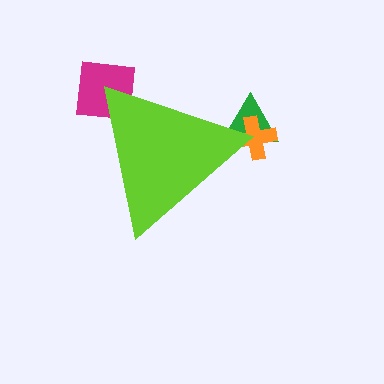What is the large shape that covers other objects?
A lime triangle.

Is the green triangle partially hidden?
Yes, the green triangle is partially hidden behind the lime triangle.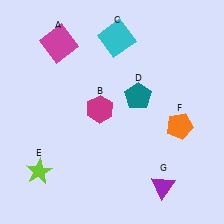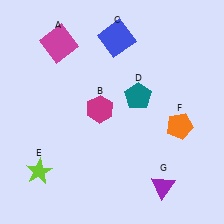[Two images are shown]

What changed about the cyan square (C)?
In Image 1, C is cyan. In Image 2, it changed to blue.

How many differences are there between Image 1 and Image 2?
There is 1 difference between the two images.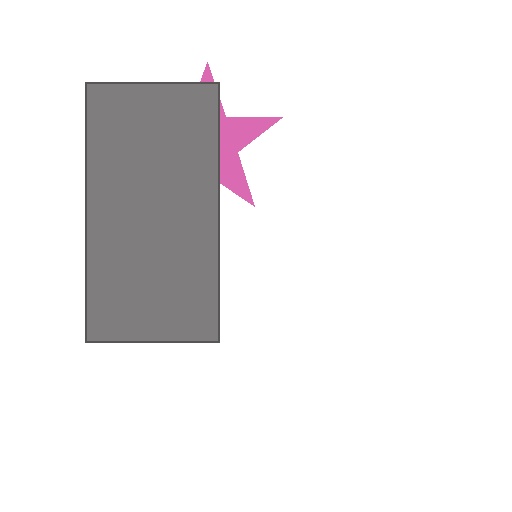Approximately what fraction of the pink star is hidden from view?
Roughly 64% of the pink star is hidden behind the gray rectangle.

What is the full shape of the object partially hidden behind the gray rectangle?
The partially hidden object is a pink star.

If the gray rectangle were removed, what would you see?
You would see the complete pink star.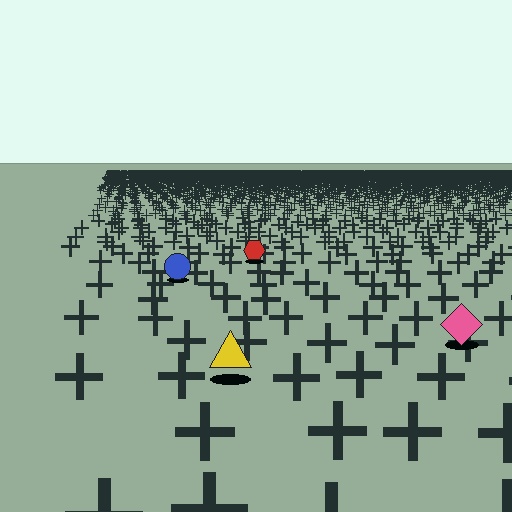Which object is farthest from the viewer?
The red hexagon is farthest from the viewer. It appears smaller and the ground texture around it is denser.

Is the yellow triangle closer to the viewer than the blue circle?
Yes. The yellow triangle is closer — you can tell from the texture gradient: the ground texture is coarser near it.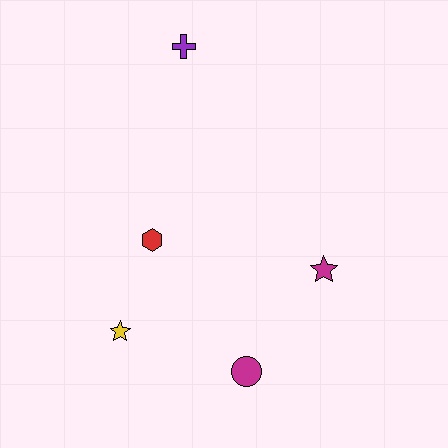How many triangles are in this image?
There are no triangles.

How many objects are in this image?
There are 5 objects.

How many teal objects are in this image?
There are no teal objects.